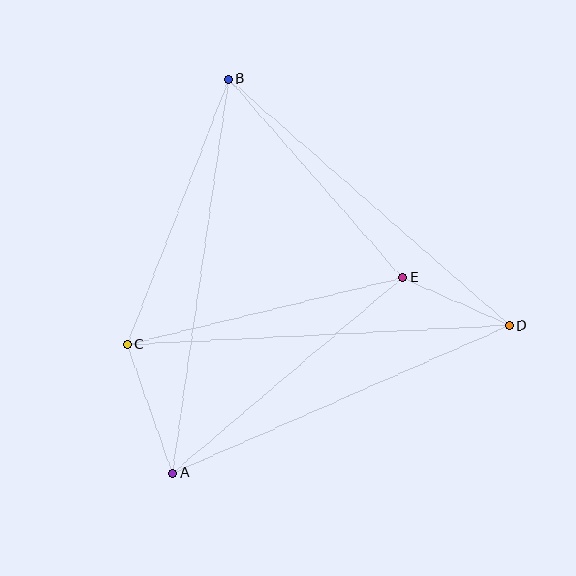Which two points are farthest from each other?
Points A and B are farthest from each other.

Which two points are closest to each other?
Points D and E are closest to each other.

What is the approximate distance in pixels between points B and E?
The distance between B and E is approximately 264 pixels.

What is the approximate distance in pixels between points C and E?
The distance between C and E is approximately 283 pixels.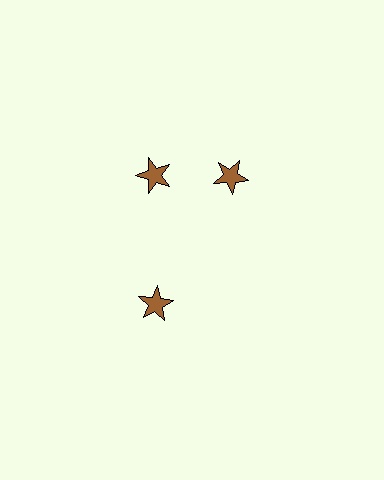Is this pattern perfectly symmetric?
No. The 3 brown stars are arranged in a ring, but one element near the 3 o'clock position is rotated out of alignment along the ring, breaking the 3-fold rotational symmetry.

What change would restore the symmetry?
The symmetry would be restored by rotating it back into even spacing with its neighbors so that all 3 stars sit at equal angles and equal distance from the center.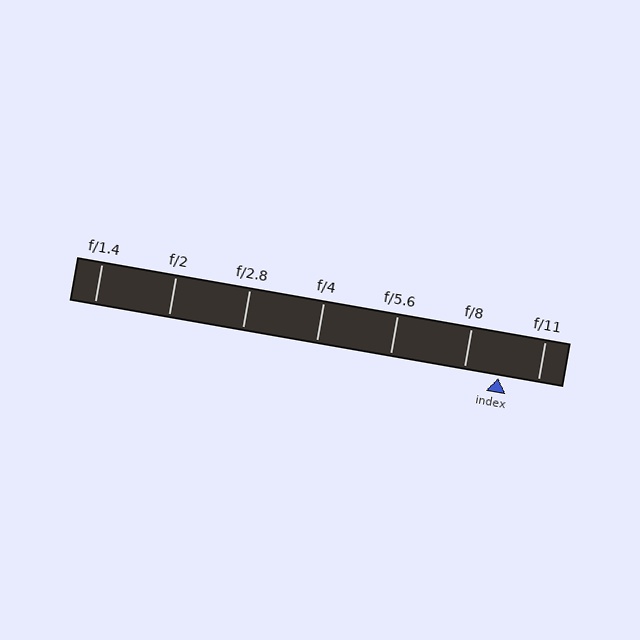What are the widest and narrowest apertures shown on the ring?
The widest aperture shown is f/1.4 and the narrowest is f/11.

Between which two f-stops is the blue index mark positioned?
The index mark is between f/8 and f/11.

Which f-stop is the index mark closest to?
The index mark is closest to f/8.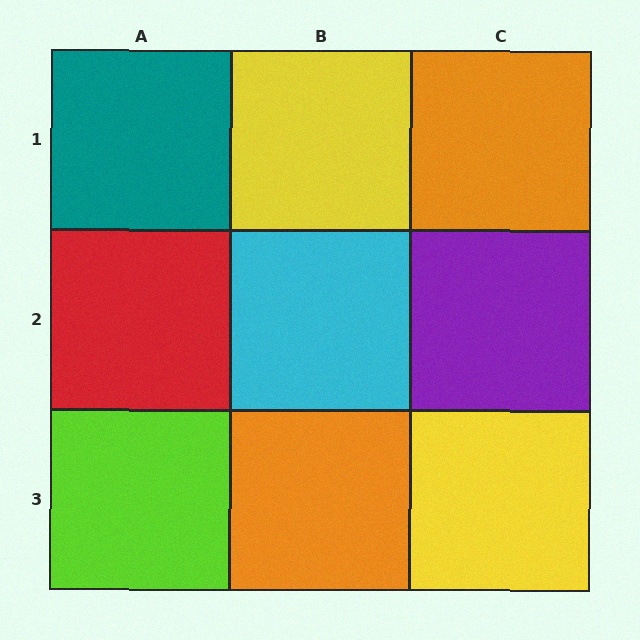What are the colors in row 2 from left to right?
Red, cyan, purple.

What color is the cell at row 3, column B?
Orange.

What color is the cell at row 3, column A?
Lime.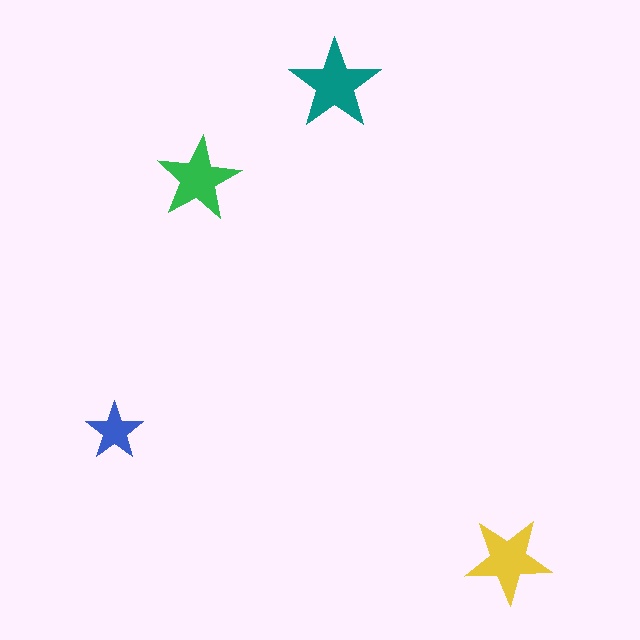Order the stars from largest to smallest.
the teal one, the yellow one, the green one, the blue one.